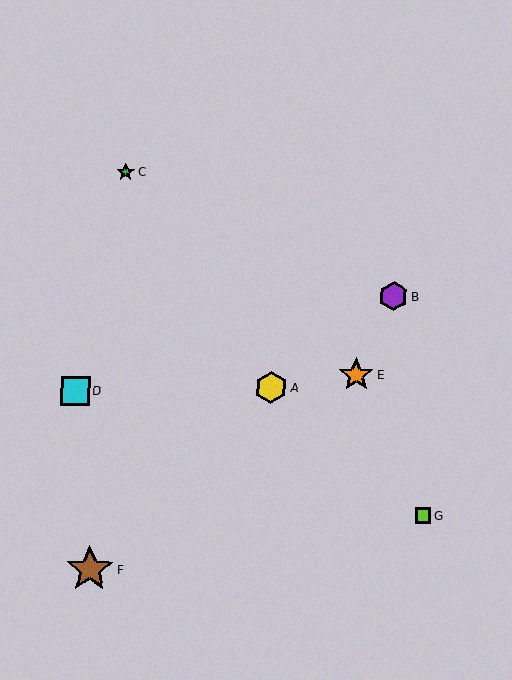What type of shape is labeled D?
Shape D is a cyan square.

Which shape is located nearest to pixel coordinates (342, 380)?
The orange star (labeled E) at (356, 375) is nearest to that location.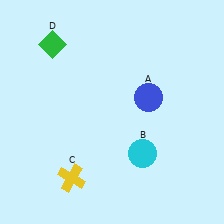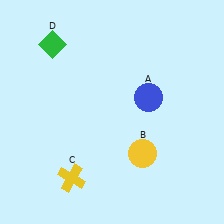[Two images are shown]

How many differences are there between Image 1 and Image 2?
There is 1 difference between the two images.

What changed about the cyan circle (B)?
In Image 1, B is cyan. In Image 2, it changed to yellow.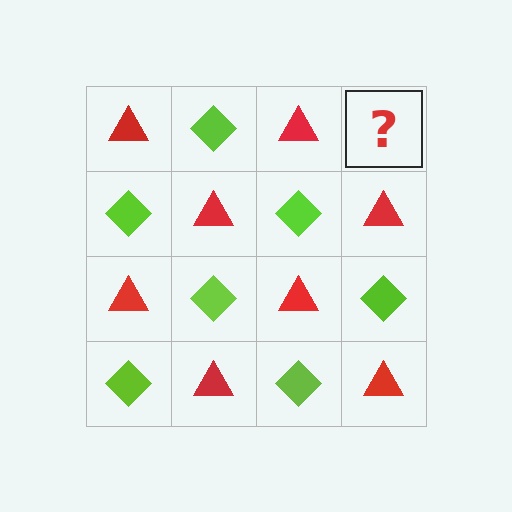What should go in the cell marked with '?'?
The missing cell should contain a lime diamond.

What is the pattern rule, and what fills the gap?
The rule is that it alternates red triangle and lime diamond in a checkerboard pattern. The gap should be filled with a lime diamond.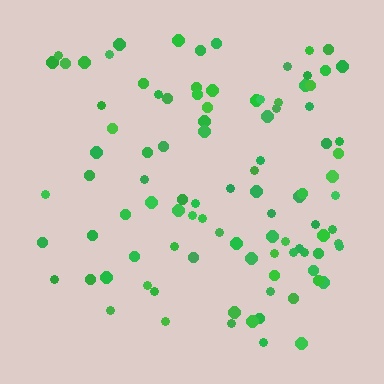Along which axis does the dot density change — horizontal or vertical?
Horizontal.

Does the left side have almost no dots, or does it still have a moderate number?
Still a moderate number, just noticeably fewer than the right.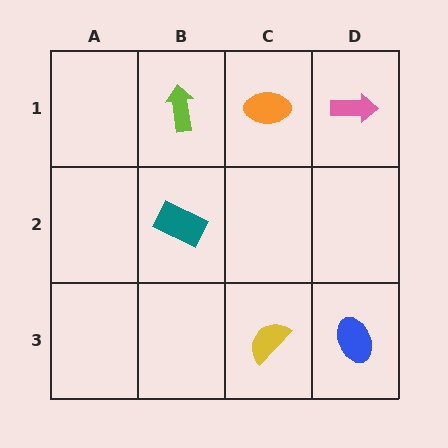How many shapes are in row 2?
1 shape.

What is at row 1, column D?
A pink arrow.